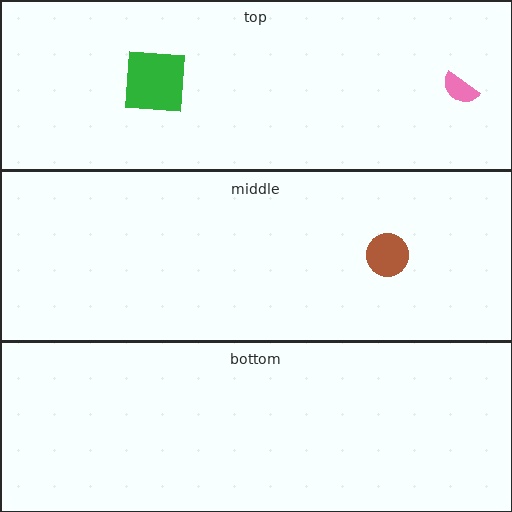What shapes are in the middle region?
The brown circle.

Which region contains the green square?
The top region.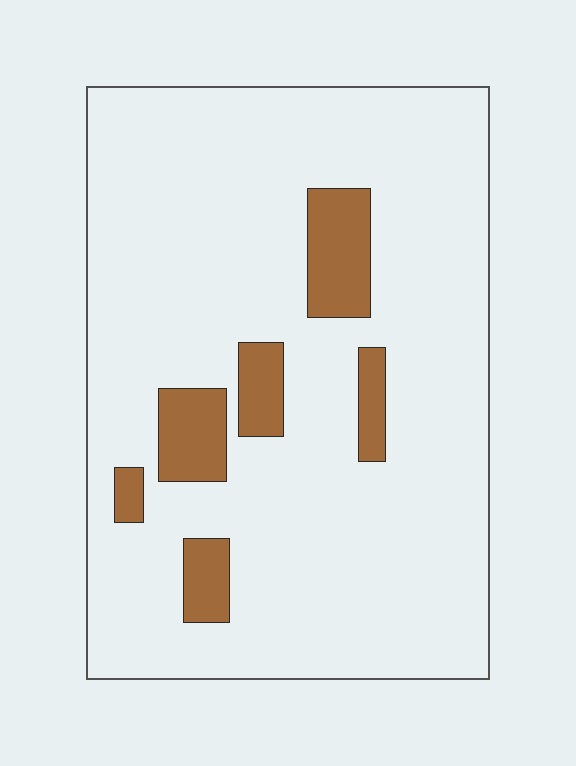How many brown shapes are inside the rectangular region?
6.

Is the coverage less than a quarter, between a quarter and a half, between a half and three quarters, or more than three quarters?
Less than a quarter.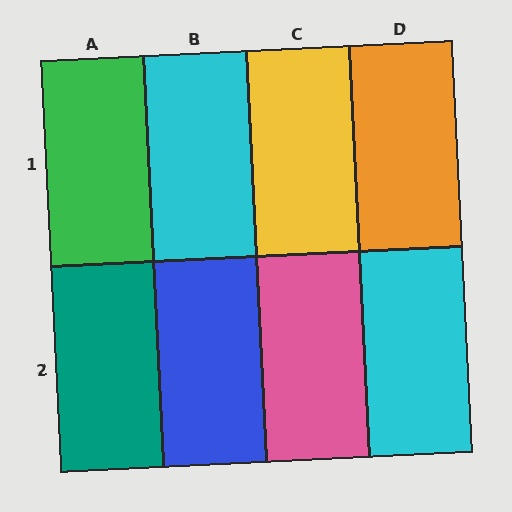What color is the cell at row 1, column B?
Cyan.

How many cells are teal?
1 cell is teal.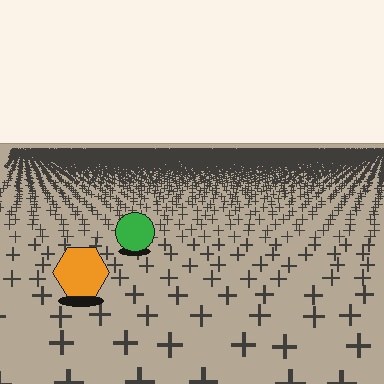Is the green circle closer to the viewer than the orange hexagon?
No. The orange hexagon is closer — you can tell from the texture gradient: the ground texture is coarser near it.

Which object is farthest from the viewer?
The green circle is farthest from the viewer. It appears smaller and the ground texture around it is denser.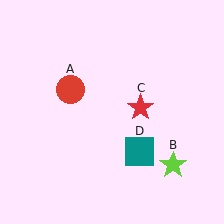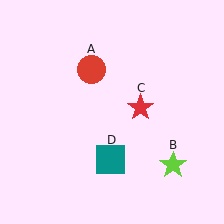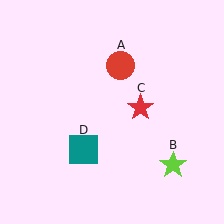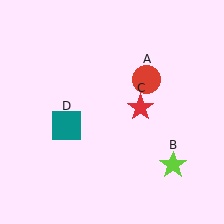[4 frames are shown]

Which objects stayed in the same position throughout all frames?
Lime star (object B) and red star (object C) remained stationary.